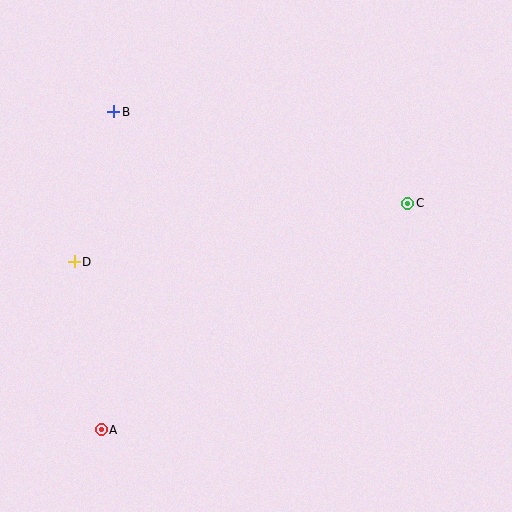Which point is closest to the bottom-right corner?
Point C is closest to the bottom-right corner.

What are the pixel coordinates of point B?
Point B is at (114, 112).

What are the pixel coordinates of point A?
Point A is at (101, 430).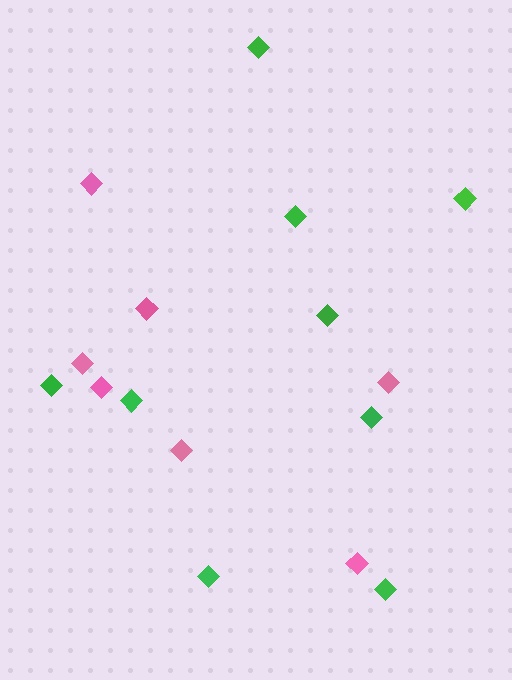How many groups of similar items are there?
There are 2 groups: one group of pink diamonds (7) and one group of green diamonds (9).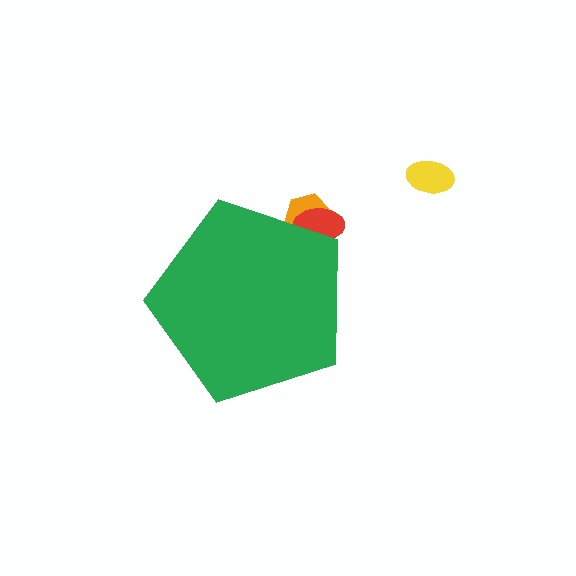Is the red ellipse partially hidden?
Yes, the red ellipse is partially hidden behind the green pentagon.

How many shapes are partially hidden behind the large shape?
2 shapes are partially hidden.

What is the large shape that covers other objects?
A green pentagon.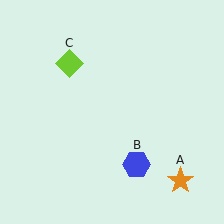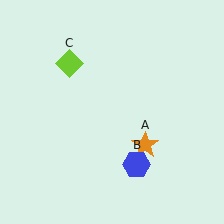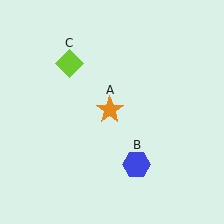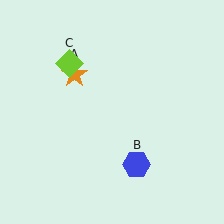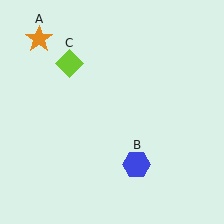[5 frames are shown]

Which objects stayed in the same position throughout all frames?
Blue hexagon (object B) and lime diamond (object C) remained stationary.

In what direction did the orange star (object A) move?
The orange star (object A) moved up and to the left.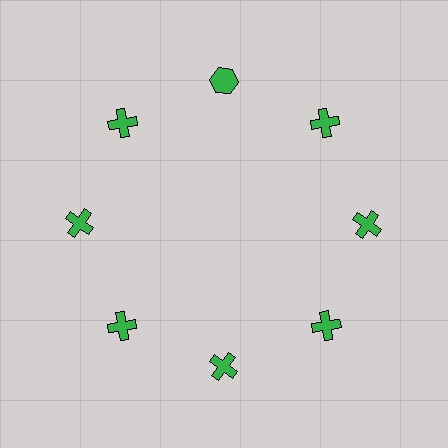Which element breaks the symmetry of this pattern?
The green hexagon at roughly the 12 o'clock position breaks the symmetry. All other shapes are green crosses.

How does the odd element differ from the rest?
It has a different shape: hexagon instead of cross.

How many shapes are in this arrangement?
There are 8 shapes arranged in a ring pattern.